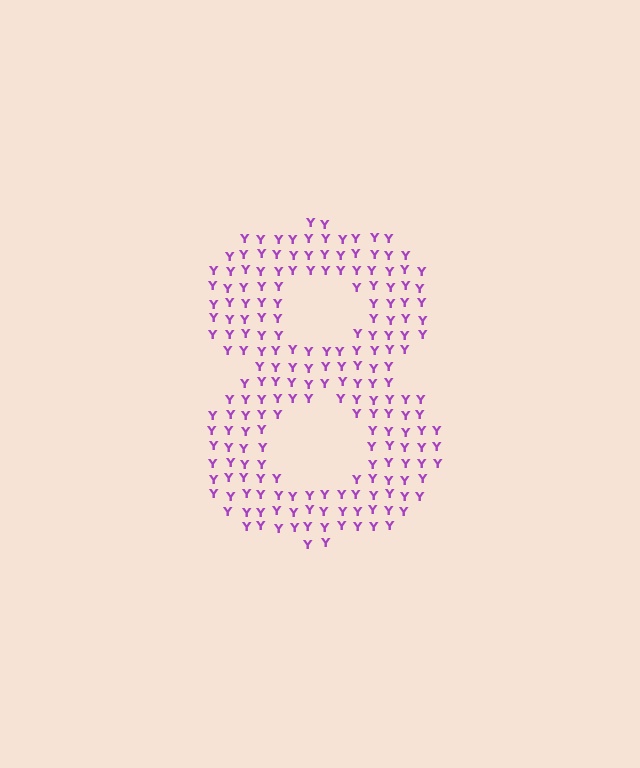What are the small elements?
The small elements are letter Y's.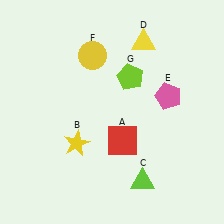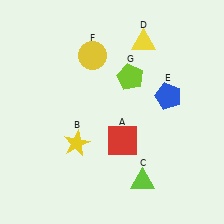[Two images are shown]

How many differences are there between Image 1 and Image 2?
There is 1 difference between the two images.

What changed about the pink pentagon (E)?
In Image 1, E is pink. In Image 2, it changed to blue.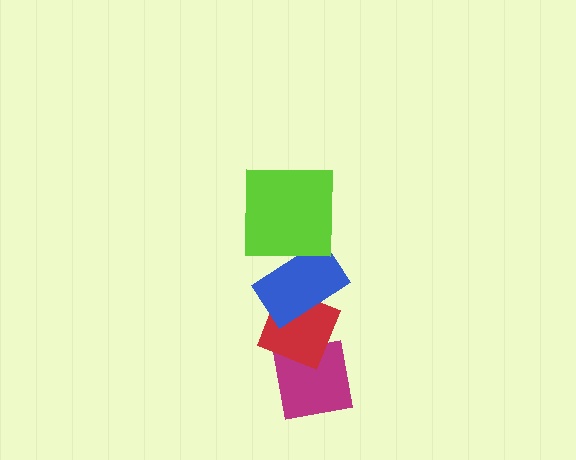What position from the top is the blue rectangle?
The blue rectangle is 2nd from the top.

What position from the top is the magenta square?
The magenta square is 4th from the top.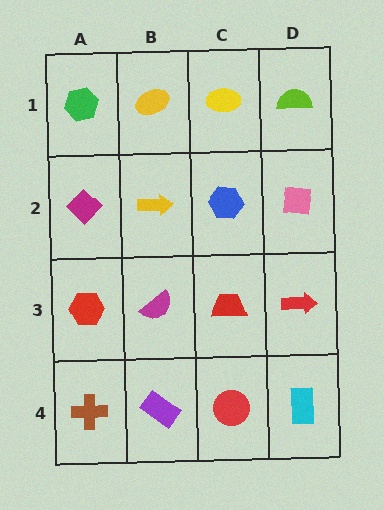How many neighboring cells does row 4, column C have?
3.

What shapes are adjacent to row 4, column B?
A magenta semicircle (row 3, column B), a brown cross (row 4, column A), a red circle (row 4, column C).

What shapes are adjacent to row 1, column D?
A pink square (row 2, column D), a yellow ellipse (row 1, column C).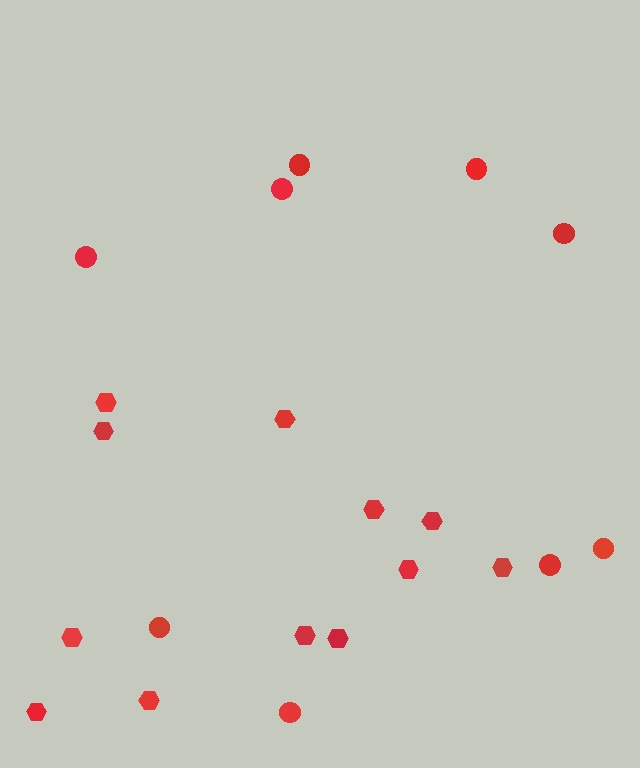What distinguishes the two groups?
There are 2 groups: one group of hexagons (12) and one group of circles (9).